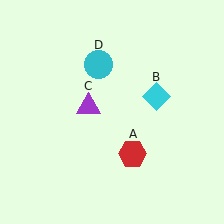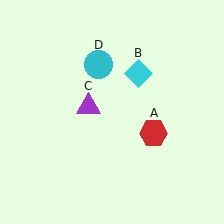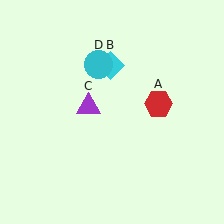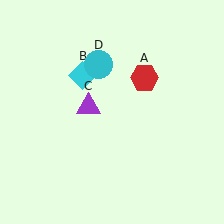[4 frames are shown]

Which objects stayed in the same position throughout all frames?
Purple triangle (object C) and cyan circle (object D) remained stationary.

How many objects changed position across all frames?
2 objects changed position: red hexagon (object A), cyan diamond (object B).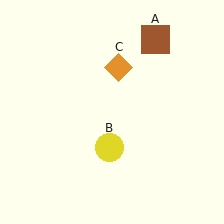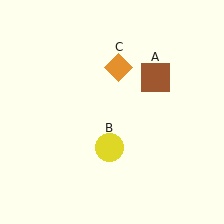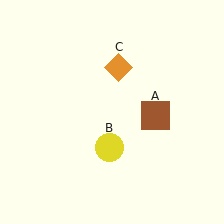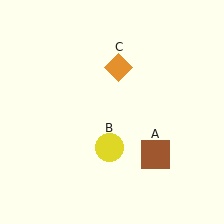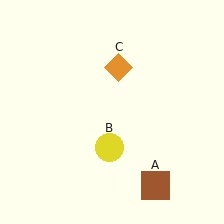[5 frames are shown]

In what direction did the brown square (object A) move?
The brown square (object A) moved down.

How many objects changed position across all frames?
1 object changed position: brown square (object A).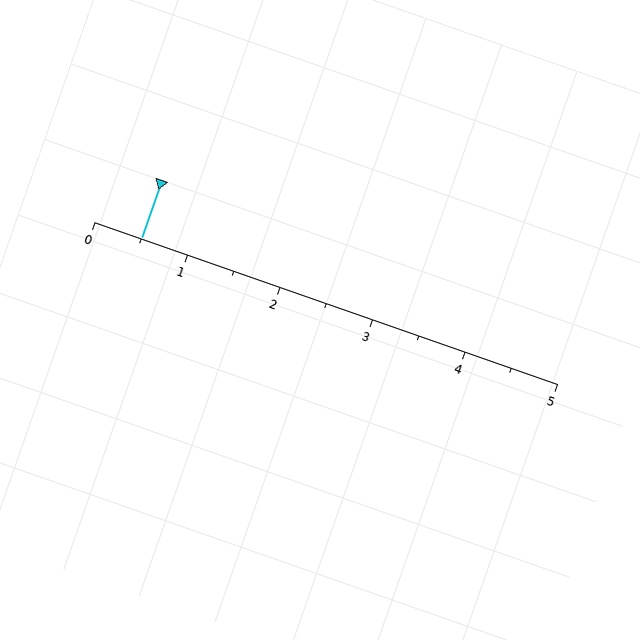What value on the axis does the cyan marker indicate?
The marker indicates approximately 0.5.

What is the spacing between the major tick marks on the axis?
The major ticks are spaced 1 apart.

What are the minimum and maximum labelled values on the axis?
The axis runs from 0 to 5.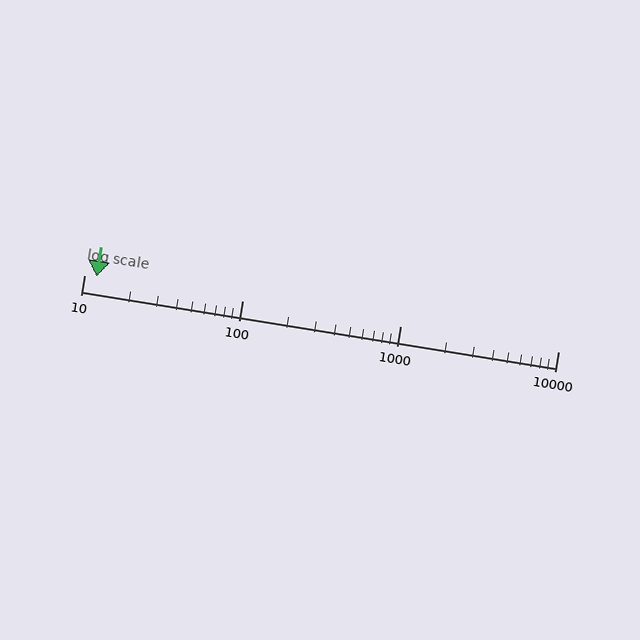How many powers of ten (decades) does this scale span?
The scale spans 3 decades, from 10 to 10000.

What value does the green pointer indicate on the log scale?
The pointer indicates approximately 12.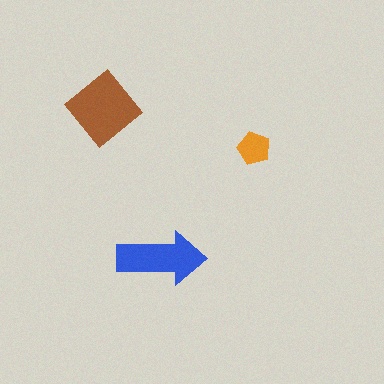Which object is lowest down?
The blue arrow is bottommost.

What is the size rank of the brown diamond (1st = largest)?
1st.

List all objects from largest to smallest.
The brown diamond, the blue arrow, the orange pentagon.